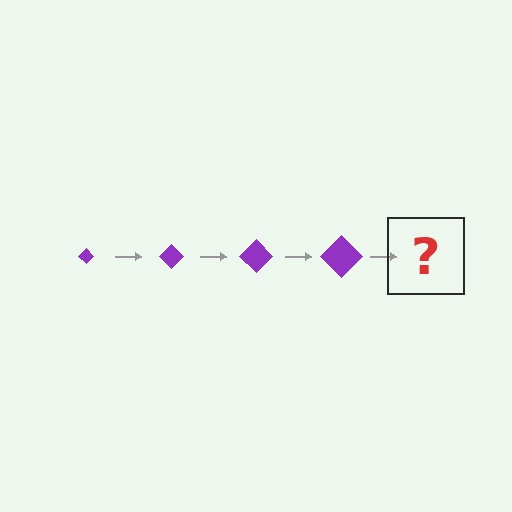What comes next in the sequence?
The next element should be a purple diamond, larger than the previous one.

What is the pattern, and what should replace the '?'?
The pattern is that the diamond gets progressively larger each step. The '?' should be a purple diamond, larger than the previous one.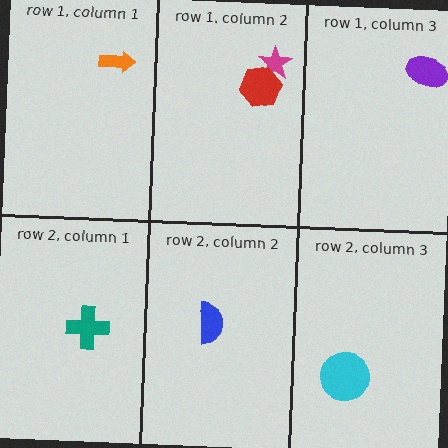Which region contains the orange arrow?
The row 1, column 1 region.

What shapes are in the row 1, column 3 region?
The purple ellipse.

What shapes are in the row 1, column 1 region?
The orange arrow.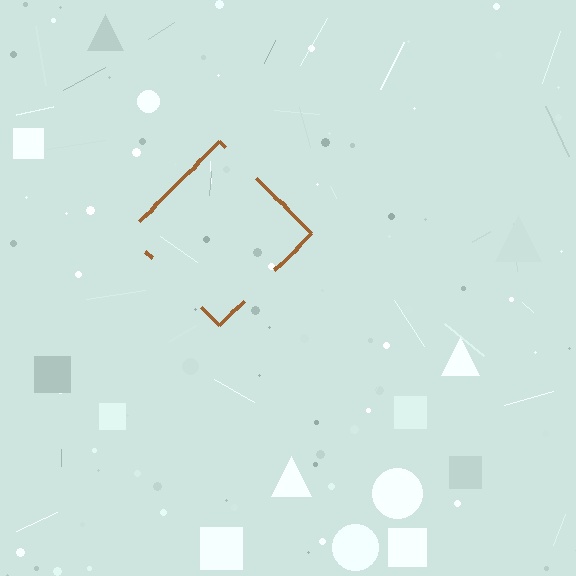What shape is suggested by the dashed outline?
The dashed outline suggests a diamond.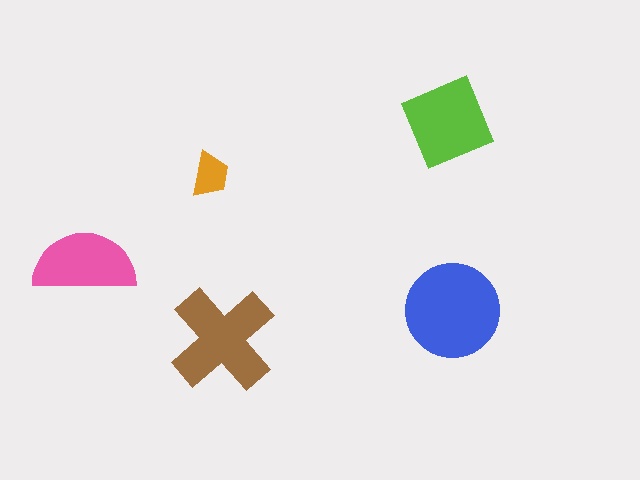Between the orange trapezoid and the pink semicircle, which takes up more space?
The pink semicircle.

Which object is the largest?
The blue circle.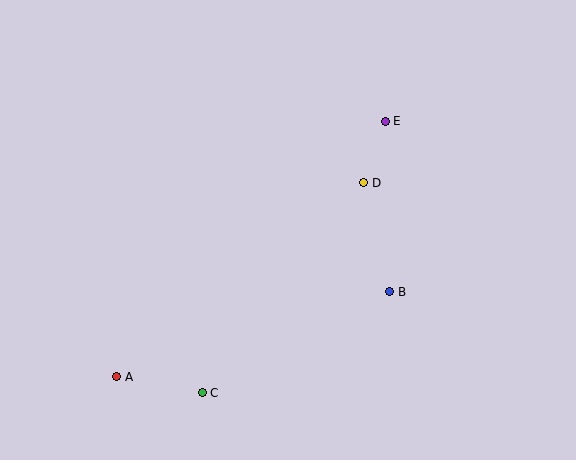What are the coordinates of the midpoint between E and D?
The midpoint between E and D is at (375, 152).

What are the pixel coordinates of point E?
Point E is at (385, 121).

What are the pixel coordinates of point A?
Point A is at (117, 377).